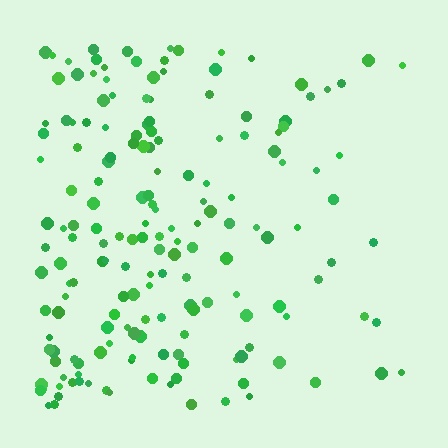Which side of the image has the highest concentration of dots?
The left.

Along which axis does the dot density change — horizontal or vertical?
Horizontal.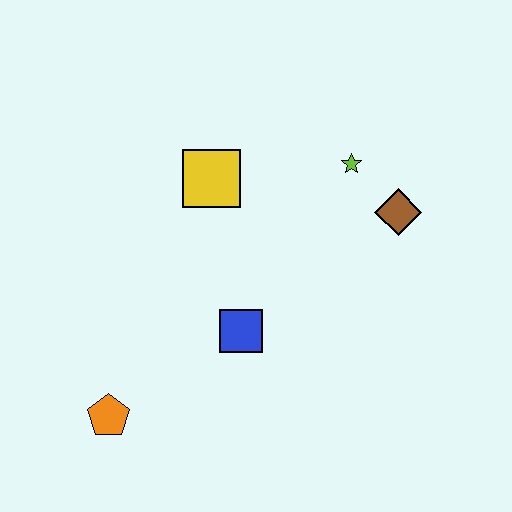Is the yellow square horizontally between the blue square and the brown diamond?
No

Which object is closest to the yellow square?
The lime star is closest to the yellow square.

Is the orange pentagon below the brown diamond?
Yes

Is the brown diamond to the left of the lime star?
No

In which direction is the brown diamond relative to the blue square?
The brown diamond is to the right of the blue square.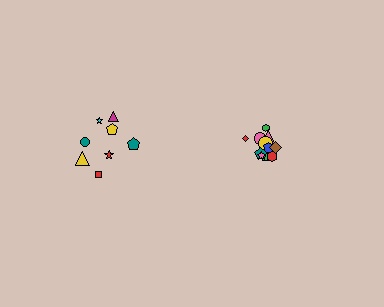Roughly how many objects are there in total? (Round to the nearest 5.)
Roughly 20 objects in total.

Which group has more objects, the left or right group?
The right group.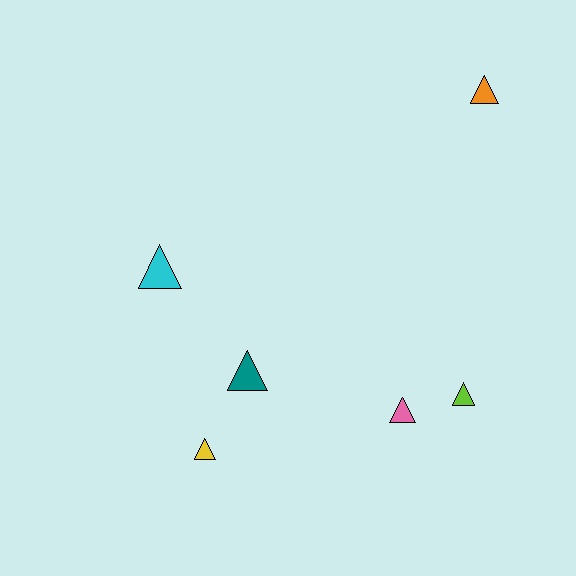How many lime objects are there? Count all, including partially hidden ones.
There is 1 lime object.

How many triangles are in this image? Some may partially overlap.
There are 6 triangles.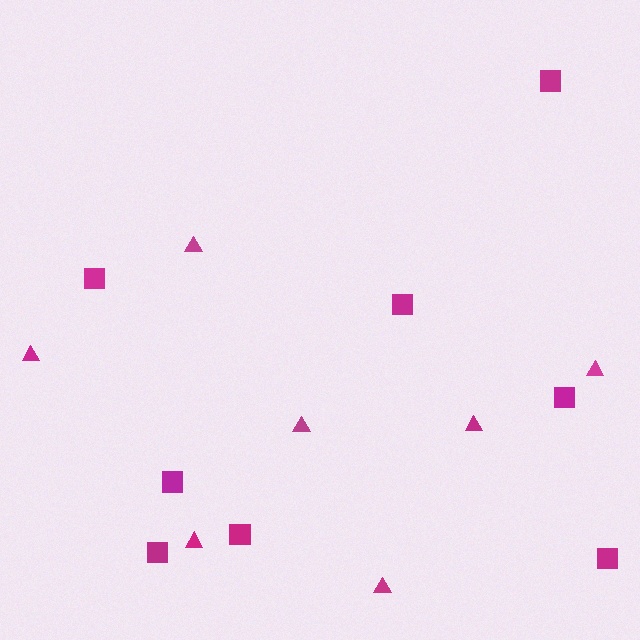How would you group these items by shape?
There are 2 groups: one group of triangles (7) and one group of squares (8).